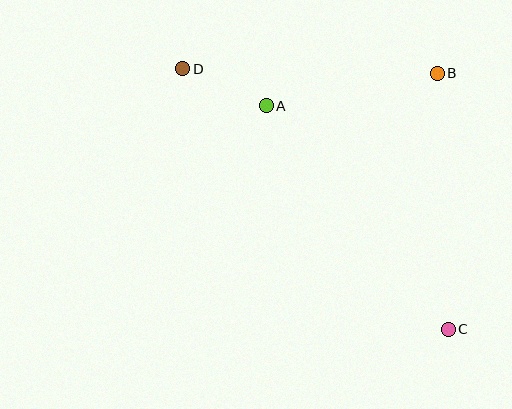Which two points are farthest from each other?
Points C and D are farthest from each other.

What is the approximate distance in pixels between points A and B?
The distance between A and B is approximately 174 pixels.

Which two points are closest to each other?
Points A and D are closest to each other.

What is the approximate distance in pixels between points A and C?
The distance between A and C is approximately 288 pixels.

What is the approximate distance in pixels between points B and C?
The distance between B and C is approximately 256 pixels.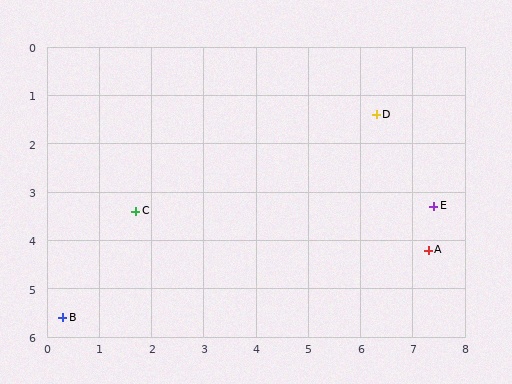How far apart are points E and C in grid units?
Points E and C are about 5.7 grid units apart.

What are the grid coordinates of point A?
Point A is at approximately (7.3, 4.2).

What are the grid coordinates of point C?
Point C is at approximately (1.7, 3.4).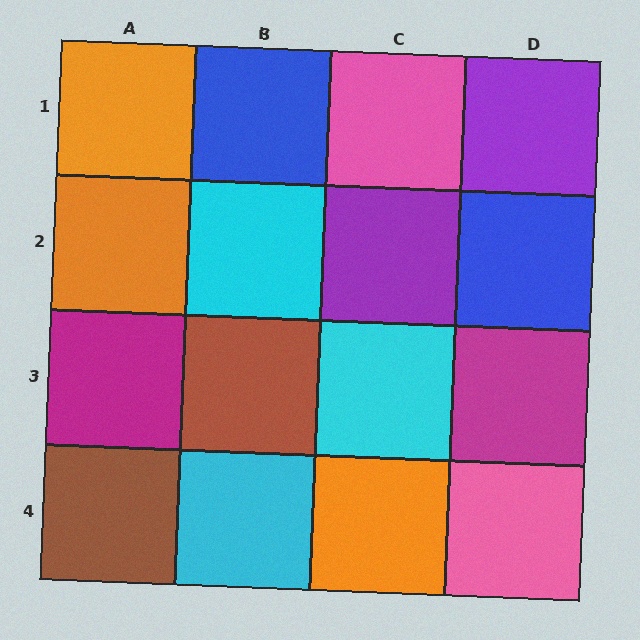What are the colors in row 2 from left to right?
Orange, cyan, purple, blue.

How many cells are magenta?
2 cells are magenta.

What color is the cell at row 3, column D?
Magenta.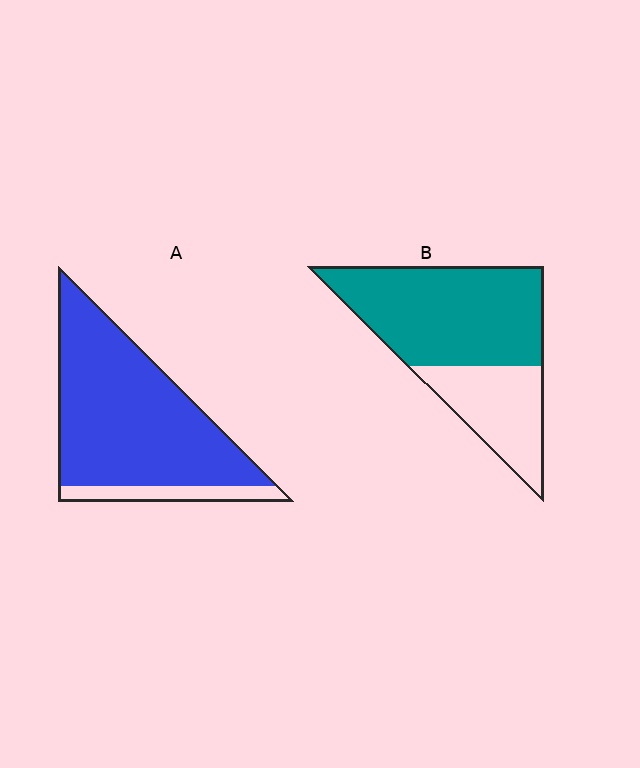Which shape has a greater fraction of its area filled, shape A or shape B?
Shape A.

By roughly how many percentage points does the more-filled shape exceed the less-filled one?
By roughly 20 percentage points (A over B).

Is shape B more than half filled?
Yes.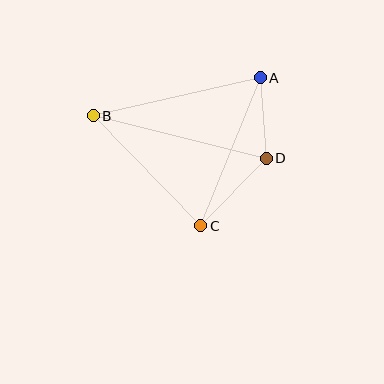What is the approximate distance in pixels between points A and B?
The distance between A and B is approximately 171 pixels.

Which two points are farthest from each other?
Points B and D are farthest from each other.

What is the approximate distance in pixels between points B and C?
The distance between B and C is approximately 154 pixels.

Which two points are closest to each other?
Points A and D are closest to each other.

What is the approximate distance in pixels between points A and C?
The distance between A and C is approximately 160 pixels.